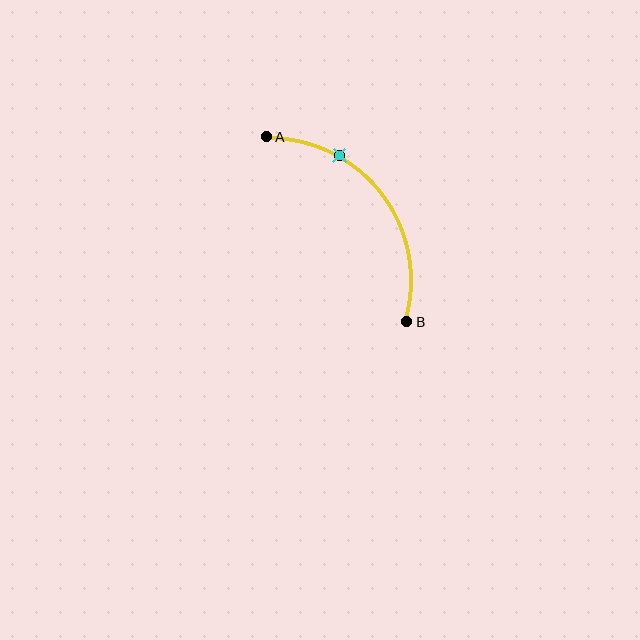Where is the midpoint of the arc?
The arc midpoint is the point on the curve farthest from the straight line joining A and B. It sits above and to the right of that line.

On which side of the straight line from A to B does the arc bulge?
The arc bulges above and to the right of the straight line connecting A and B.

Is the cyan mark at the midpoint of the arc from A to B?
No. The cyan mark lies on the arc but is closer to endpoint A. The arc midpoint would be at the point on the curve equidistant along the arc from both A and B.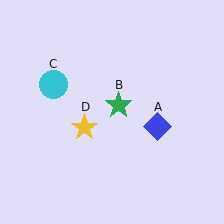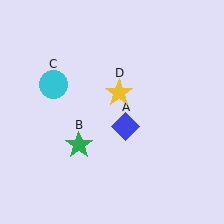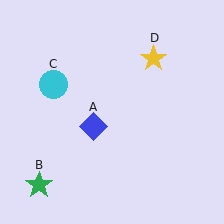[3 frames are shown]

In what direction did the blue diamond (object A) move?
The blue diamond (object A) moved left.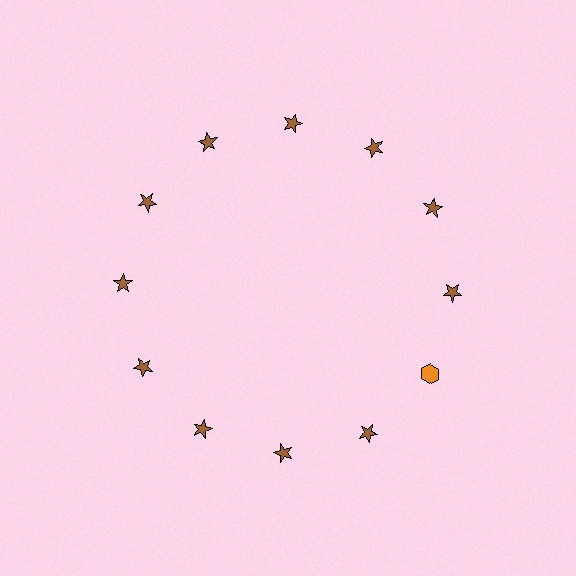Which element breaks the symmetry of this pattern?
The orange hexagon at roughly the 4 o'clock position breaks the symmetry. All other shapes are brown stars.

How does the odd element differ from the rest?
It differs in both color (orange instead of brown) and shape (hexagon instead of star).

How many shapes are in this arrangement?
There are 12 shapes arranged in a ring pattern.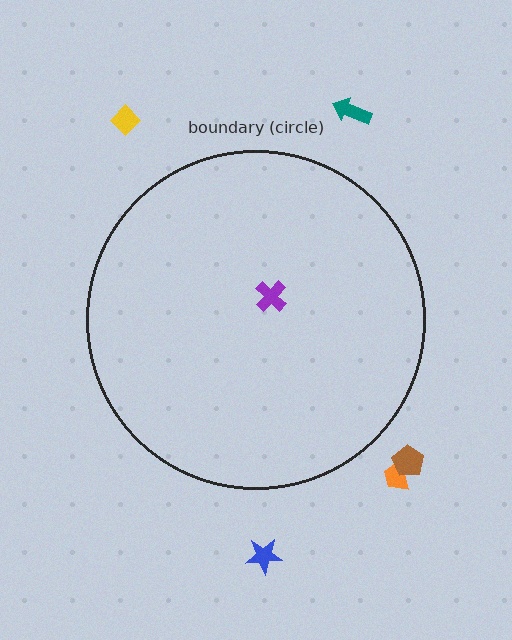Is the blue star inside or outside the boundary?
Outside.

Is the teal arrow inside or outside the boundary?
Outside.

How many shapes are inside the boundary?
1 inside, 5 outside.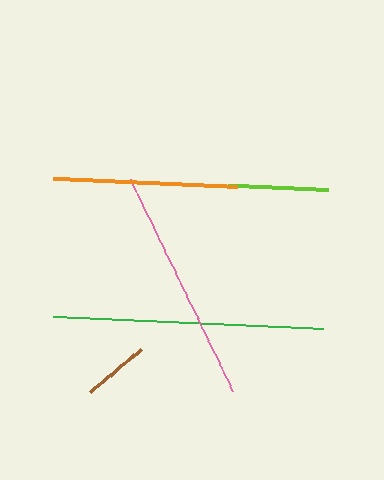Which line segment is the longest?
The green line is the longest at approximately 270 pixels.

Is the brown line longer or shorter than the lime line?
The lime line is longer than the brown line.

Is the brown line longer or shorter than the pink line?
The pink line is longer than the brown line.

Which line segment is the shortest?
The brown line is the shortest at approximately 66 pixels.